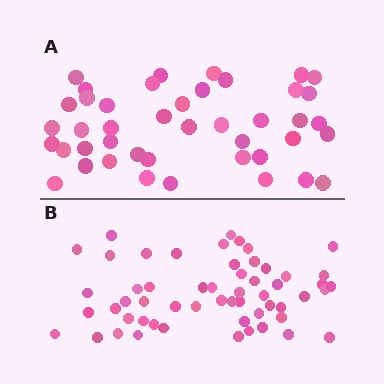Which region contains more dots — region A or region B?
Region B (the bottom region) has more dots.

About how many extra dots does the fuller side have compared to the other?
Region B has approximately 15 more dots than region A.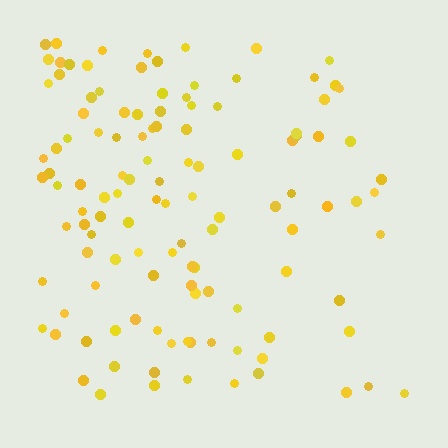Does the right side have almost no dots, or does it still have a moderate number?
Still a moderate number, just noticeably fewer than the left.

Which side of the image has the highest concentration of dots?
The left.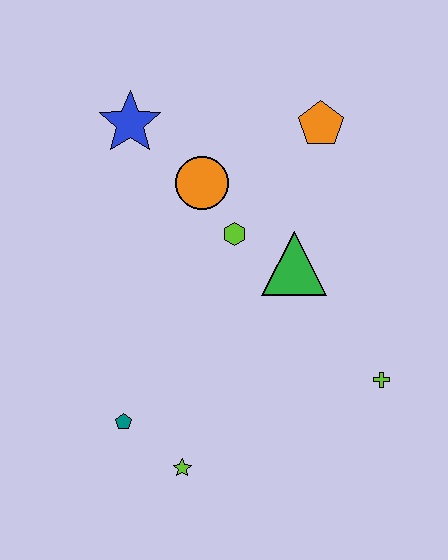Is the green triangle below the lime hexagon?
Yes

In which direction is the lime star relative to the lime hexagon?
The lime star is below the lime hexagon.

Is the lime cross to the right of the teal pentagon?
Yes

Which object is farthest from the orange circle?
The lime star is farthest from the orange circle.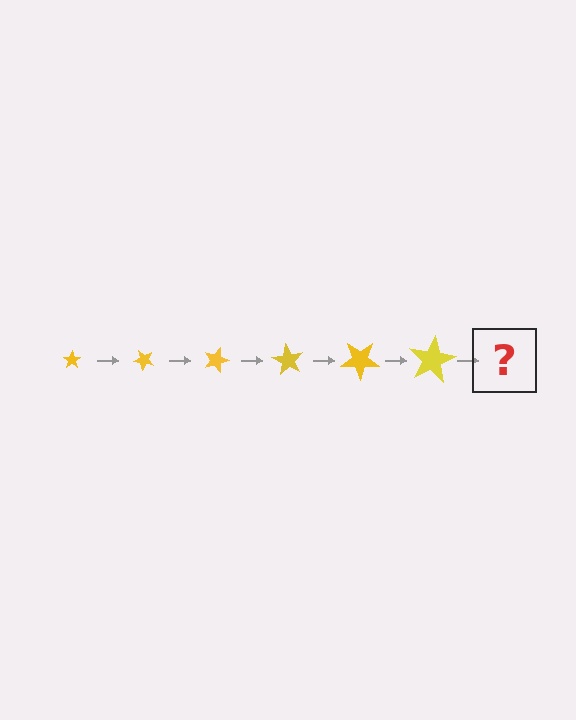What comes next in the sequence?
The next element should be a star, larger than the previous one and rotated 270 degrees from the start.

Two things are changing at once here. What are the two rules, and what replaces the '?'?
The two rules are that the star grows larger each step and it rotates 45 degrees each step. The '?' should be a star, larger than the previous one and rotated 270 degrees from the start.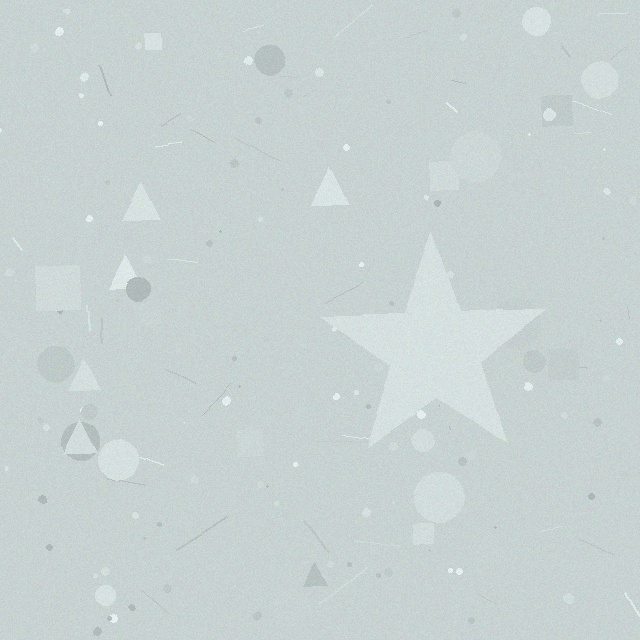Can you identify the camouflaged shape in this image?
The camouflaged shape is a star.